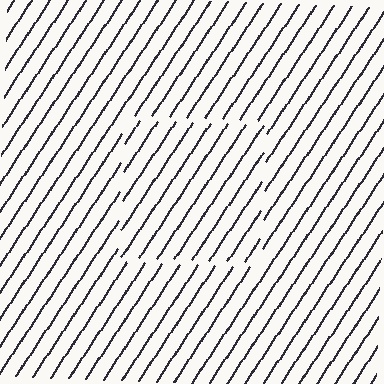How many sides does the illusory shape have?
4 sides — the line-ends trace a square.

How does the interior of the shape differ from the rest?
The interior of the shape contains the same grating, shifted by half a period — the contour is defined by the phase discontinuity where line-ends from the inner and outer gratings abut.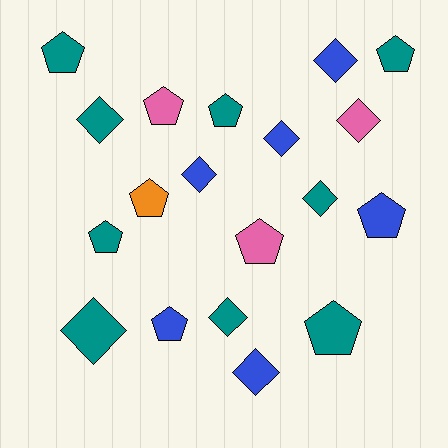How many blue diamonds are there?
There are 4 blue diamonds.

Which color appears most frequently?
Teal, with 9 objects.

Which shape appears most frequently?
Pentagon, with 10 objects.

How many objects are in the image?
There are 19 objects.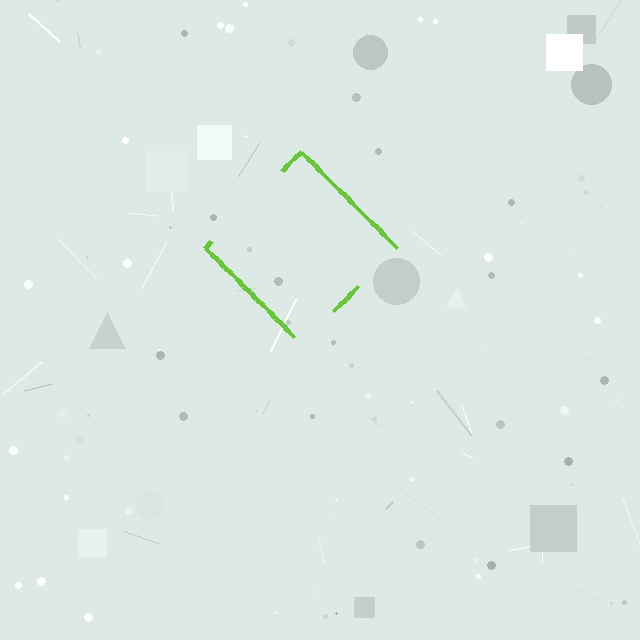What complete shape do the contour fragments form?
The contour fragments form a diamond.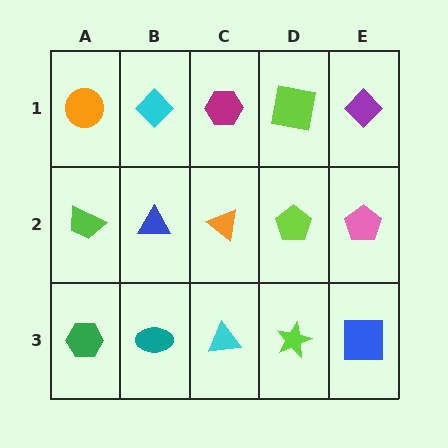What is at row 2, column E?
A pink pentagon.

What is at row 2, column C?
An orange triangle.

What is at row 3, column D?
A lime star.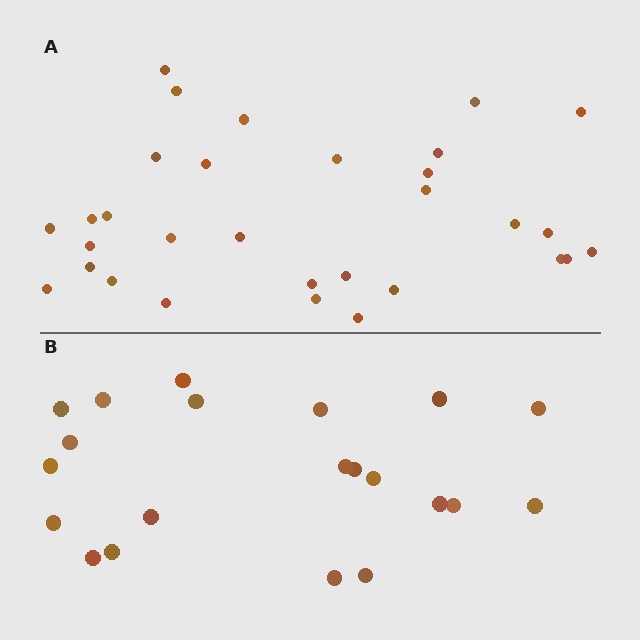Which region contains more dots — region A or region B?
Region A (the top region) has more dots.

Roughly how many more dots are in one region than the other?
Region A has roughly 10 or so more dots than region B.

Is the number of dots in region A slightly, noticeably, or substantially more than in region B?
Region A has substantially more. The ratio is roughly 1.5 to 1.